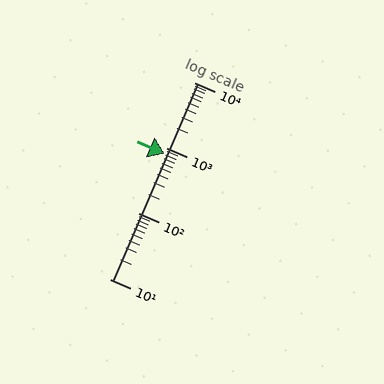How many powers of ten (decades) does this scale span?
The scale spans 3 decades, from 10 to 10000.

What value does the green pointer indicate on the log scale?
The pointer indicates approximately 810.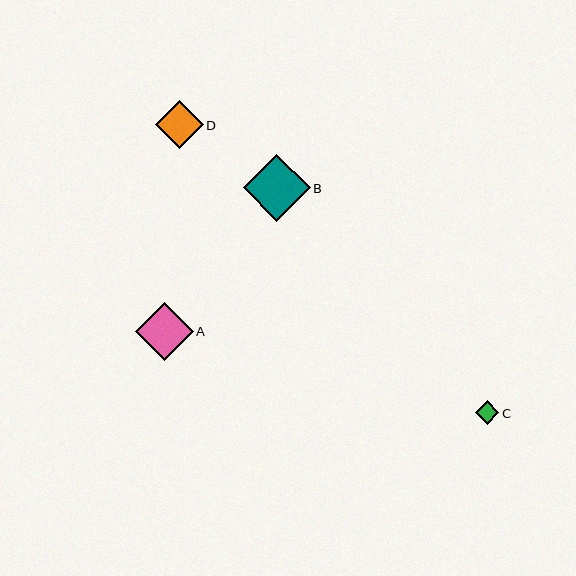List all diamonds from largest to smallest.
From largest to smallest: B, A, D, C.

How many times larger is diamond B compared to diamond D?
Diamond B is approximately 1.4 times the size of diamond D.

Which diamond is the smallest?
Diamond C is the smallest with a size of approximately 24 pixels.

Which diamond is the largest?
Diamond B is the largest with a size of approximately 66 pixels.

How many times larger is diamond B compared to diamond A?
Diamond B is approximately 1.1 times the size of diamond A.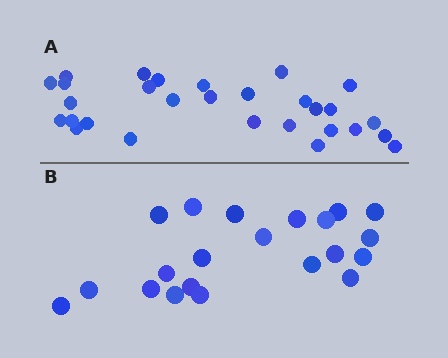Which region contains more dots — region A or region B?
Region A (the top region) has more dots.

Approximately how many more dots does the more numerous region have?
Region A has roughly 8 or so more dots than region B.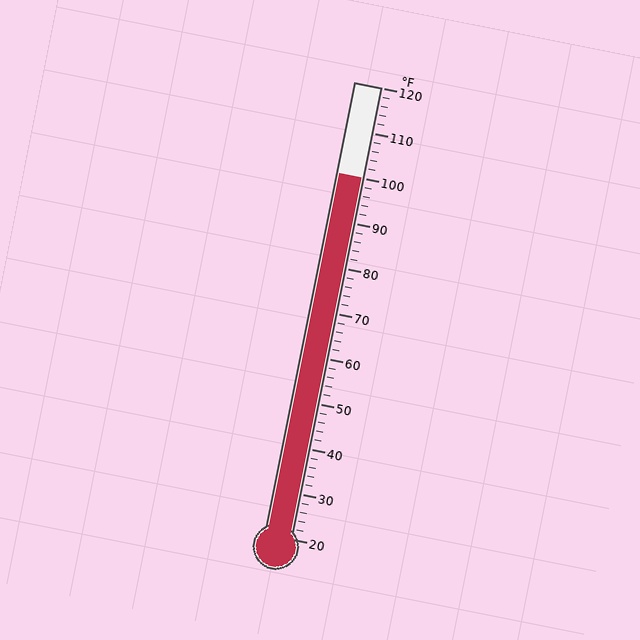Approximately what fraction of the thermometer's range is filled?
The thermometer is filled to approximately 80% of its range.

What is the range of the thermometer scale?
The thermometer scale ranges from 20°F to 120°F.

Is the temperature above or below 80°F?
The temperature is above 80°F.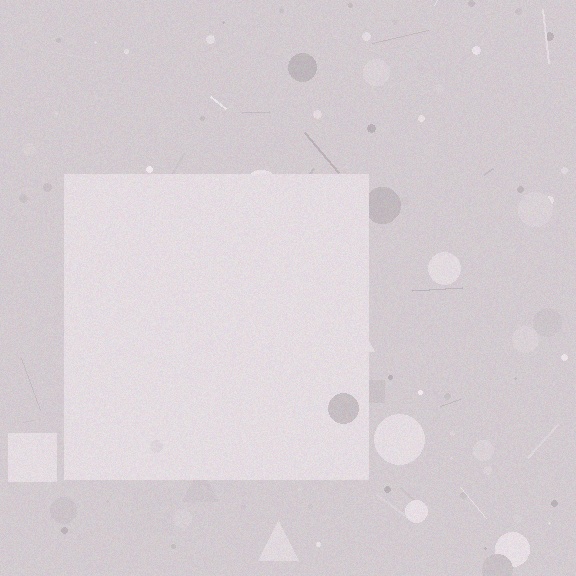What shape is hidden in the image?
A square is hidden in the image.